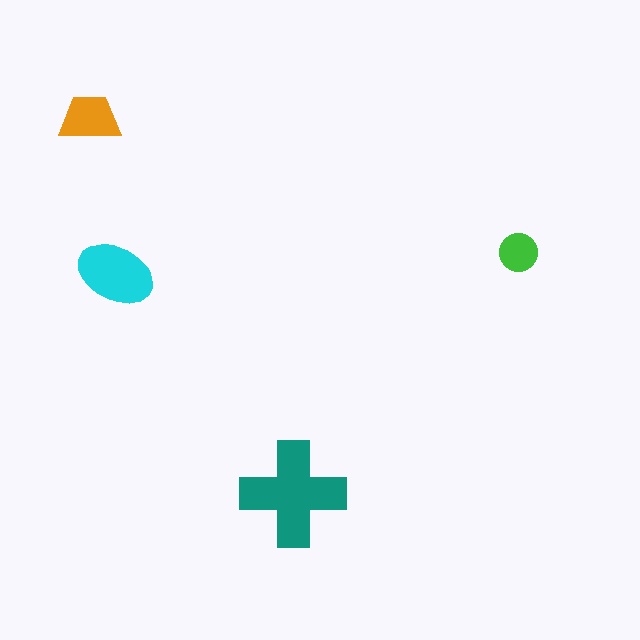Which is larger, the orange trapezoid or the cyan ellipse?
The cyan ellipse.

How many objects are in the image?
There are 4 objects in the image.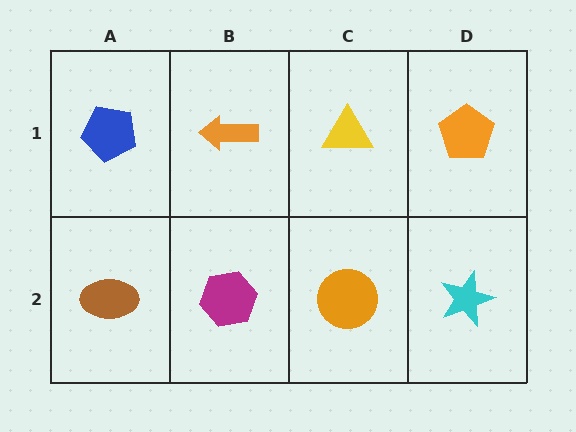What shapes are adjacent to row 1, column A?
A brown ellipse (row 2, column A), an orange arrow (row 1, column B).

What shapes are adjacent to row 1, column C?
An orange circle (row 2, column C), an orange arrow (row 1, column B), an orange pentagon (row 1, column D).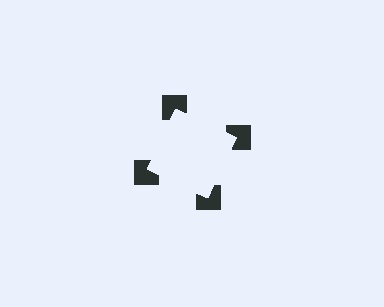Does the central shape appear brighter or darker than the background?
It typically appears slightly brighter than the background, even though no actual brightness change is drawn.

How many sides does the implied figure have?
4 sides.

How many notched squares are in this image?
There are 4 — one at each vertex of the illusory square.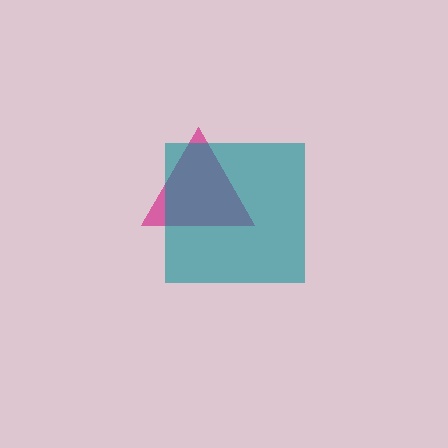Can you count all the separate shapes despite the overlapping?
Yes, there are 2 separate shapes.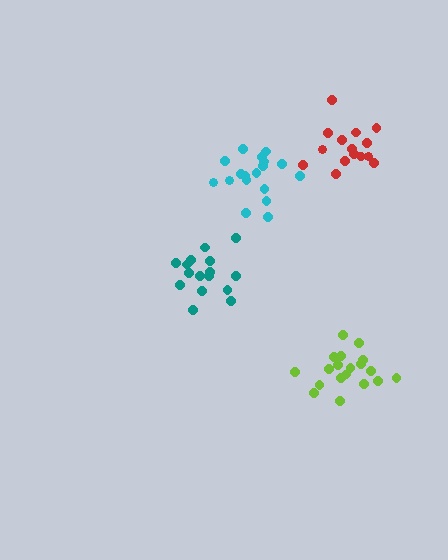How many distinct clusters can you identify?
There are 4 distinct clusters.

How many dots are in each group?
Group 1: 15 dots, Group 2: 18 dots, Group 3: 20 dots, Group 4: 16 dots (69 total).